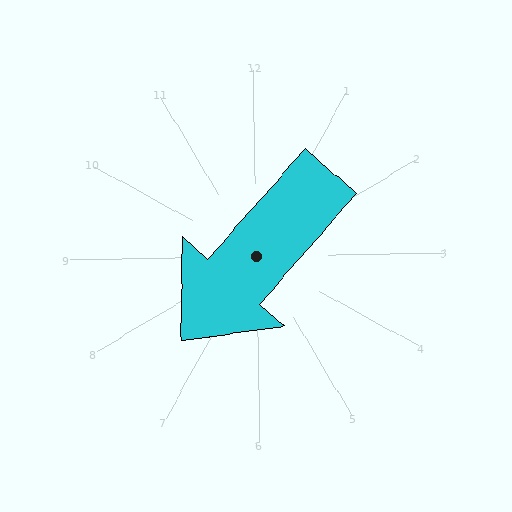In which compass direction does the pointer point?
Southwest.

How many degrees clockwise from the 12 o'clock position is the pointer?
Approximately 222 degrees.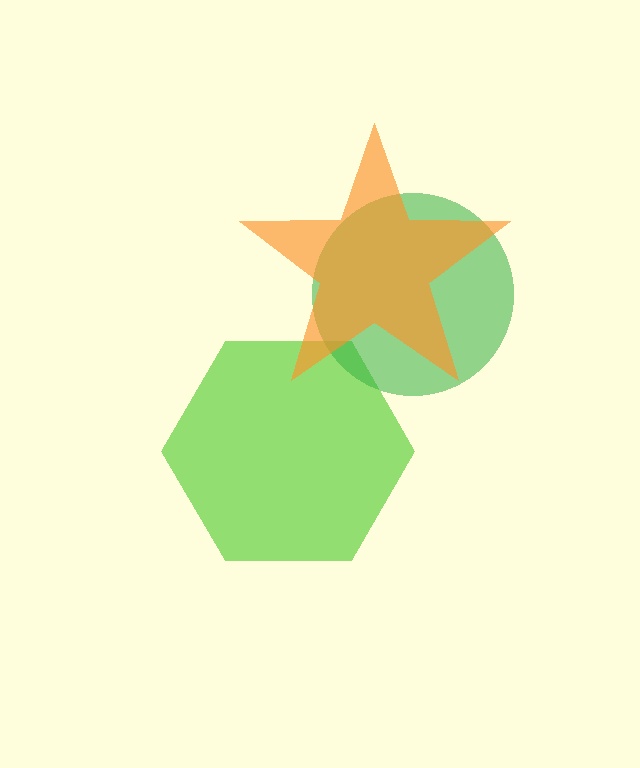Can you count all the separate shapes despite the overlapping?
Yes, there are 3 separate shapes.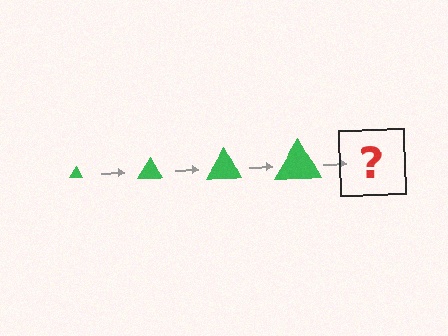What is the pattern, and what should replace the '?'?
The pattern is that the triangle gets progressively larger each step. The '?' should be a green triangle, larger than the previous one.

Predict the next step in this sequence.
The next step is a green triangle, larger than the previous one.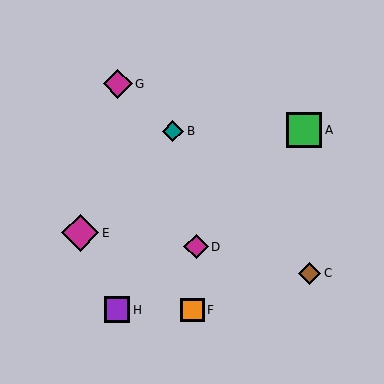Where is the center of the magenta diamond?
The center of the magenta diamond is at (196, 247).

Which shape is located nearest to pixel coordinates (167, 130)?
The teal diamond (labeled B) at (173, 131) is nearest to that location.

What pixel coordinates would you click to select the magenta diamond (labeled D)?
Click at (196, 247) to select the magenta diamond D.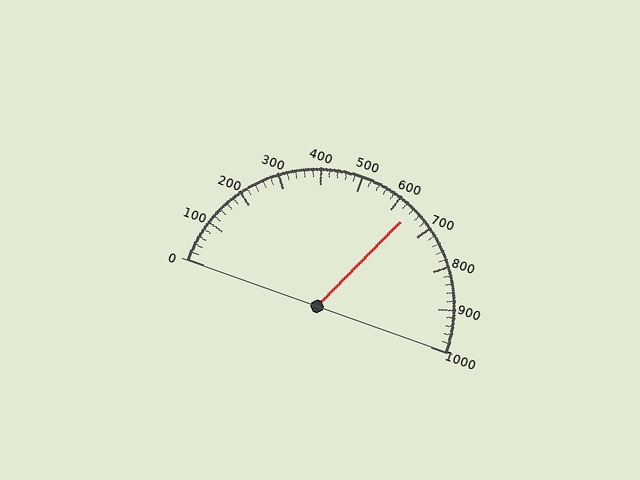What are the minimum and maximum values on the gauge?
The gauge ranges from 0 to 1000.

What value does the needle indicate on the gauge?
The needle indicates approximately 640.